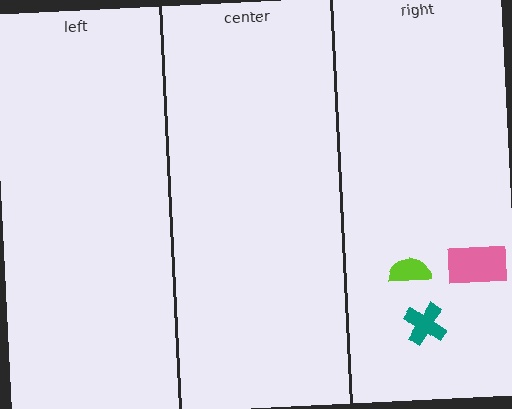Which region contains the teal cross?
The right region.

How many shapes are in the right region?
3.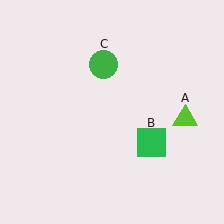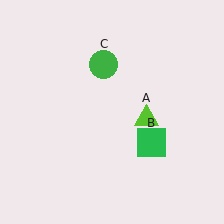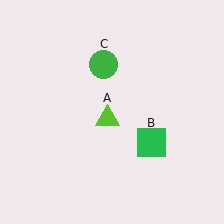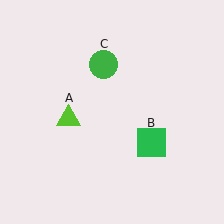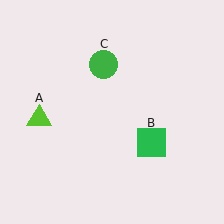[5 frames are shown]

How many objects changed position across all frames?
1 object changed position: lime triangle (object A).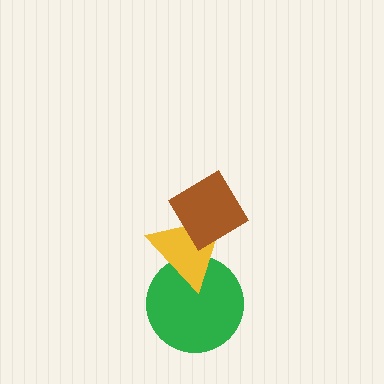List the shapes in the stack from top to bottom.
From top to bottom: the brown diamond, the yellow triangle, the green circle.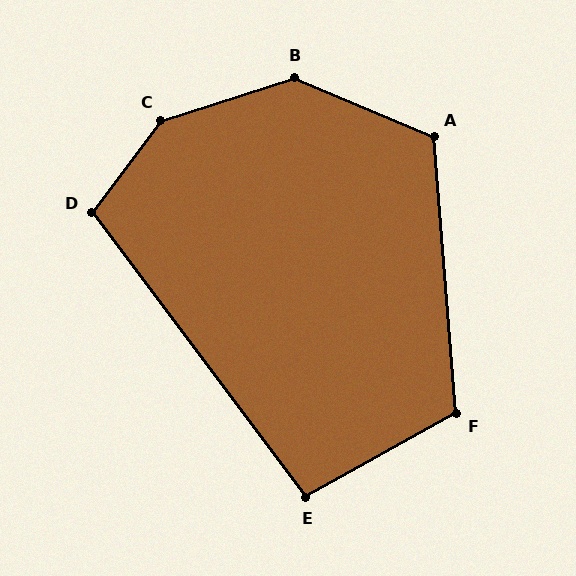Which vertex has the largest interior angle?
C, at approximately 145 degrees.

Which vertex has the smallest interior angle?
E, at approximately 98 degrees.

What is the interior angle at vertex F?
Approximately 114 degrees (obtuse).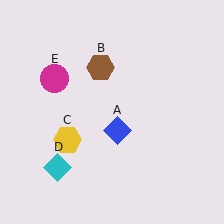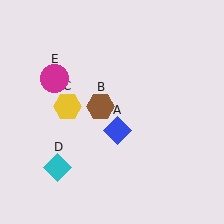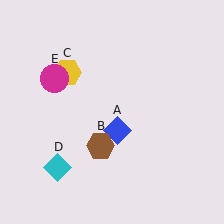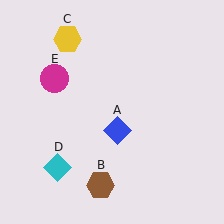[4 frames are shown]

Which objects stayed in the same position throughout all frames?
Blue diamond (object A) and cyan diamond (object D) and magenta circle (object E) remained stationary.